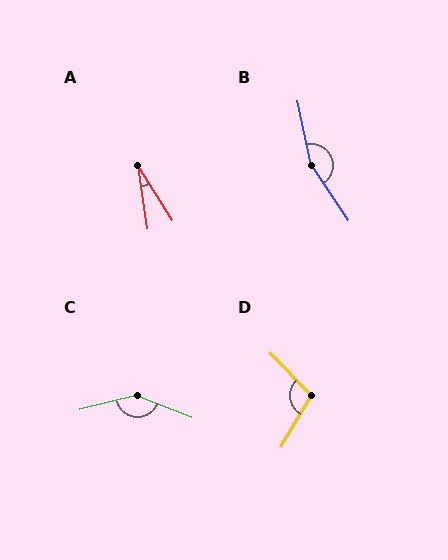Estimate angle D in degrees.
Approximately 105 degrees.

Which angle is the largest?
B, at approximately 158 degrees.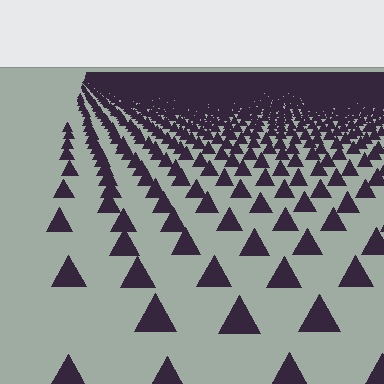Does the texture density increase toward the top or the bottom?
Density increases toward the top.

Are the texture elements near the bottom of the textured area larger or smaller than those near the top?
Larger. Near the bottom, elements are closer to the viewer and appear at a bigger on-screen size.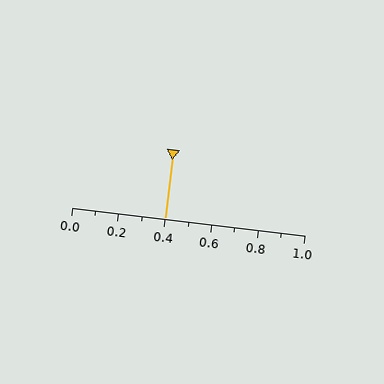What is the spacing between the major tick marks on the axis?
The major ticks are spaced 0.2 apart.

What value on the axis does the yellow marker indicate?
The marker indicates approximately 0.4.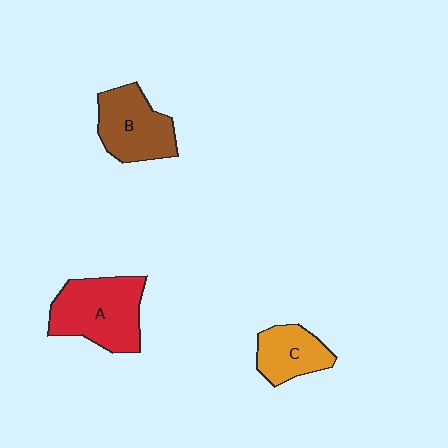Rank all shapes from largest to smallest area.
From largest to smallest: A (red), B (brown), C (orange).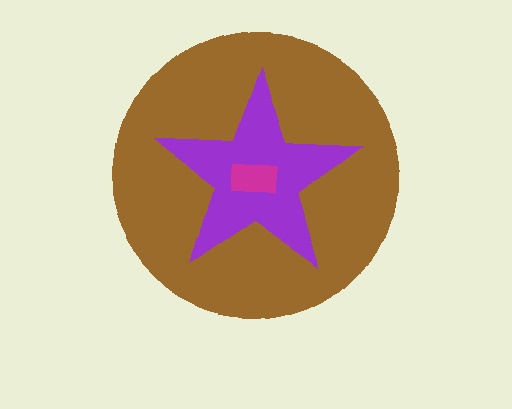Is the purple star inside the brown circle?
Yes.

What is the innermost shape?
The magenta rectangle.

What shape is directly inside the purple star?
The magenta rectangle.